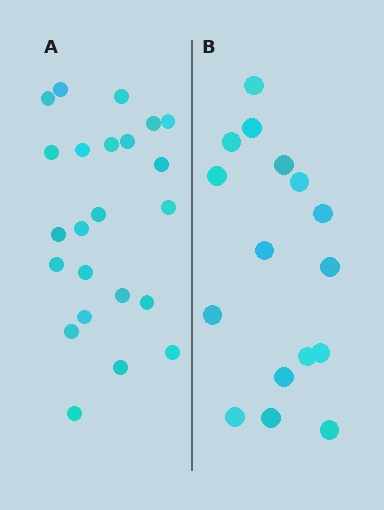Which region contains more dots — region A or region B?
Region A (the left region) has more dots.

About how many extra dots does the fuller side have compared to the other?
Region A has roughly 8 or so more dots than region B.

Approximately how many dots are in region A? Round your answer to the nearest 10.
About 20 dots. (The exact count is 23, which rounds to 20.)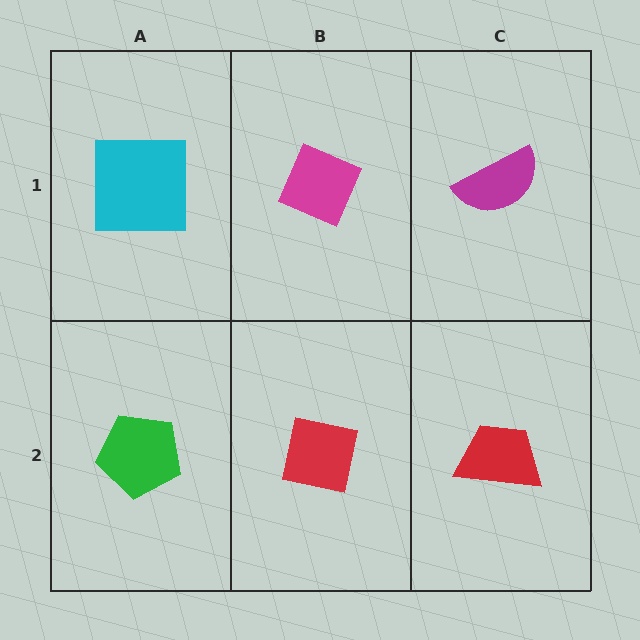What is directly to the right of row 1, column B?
A magenta semicircle.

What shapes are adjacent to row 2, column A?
A cyan square (row 1, column A), a red square (row 2, column B).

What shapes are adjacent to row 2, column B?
A magenta diamond (row 1, column B), a green pentagon (row 2, column A), a red trapezoid (row 2, column C).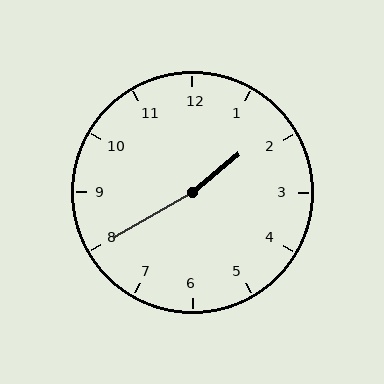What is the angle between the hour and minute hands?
Approximately 170 degrees.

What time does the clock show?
1:40.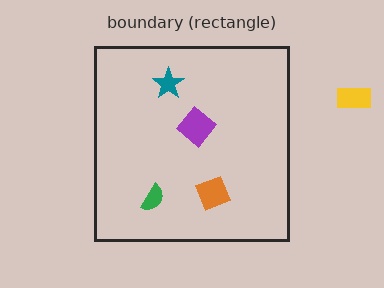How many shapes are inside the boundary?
4 inside, 1 outside.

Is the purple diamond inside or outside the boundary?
Inside.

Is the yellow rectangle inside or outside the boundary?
Outside.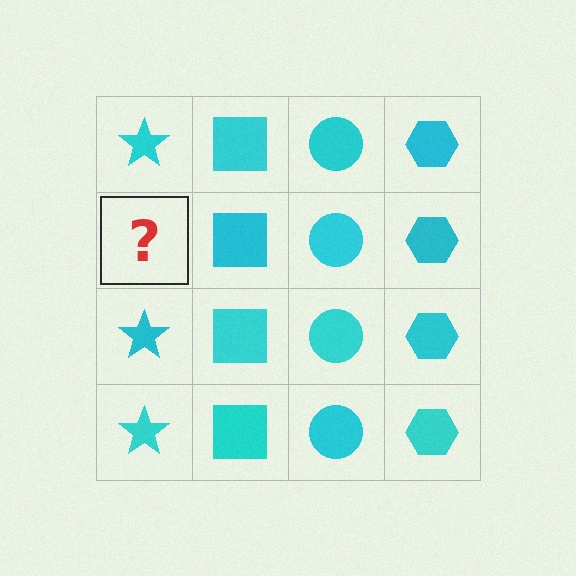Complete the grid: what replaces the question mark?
The question mark should be replaced with a cyan star.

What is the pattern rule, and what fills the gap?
The rule is that each column has a consistent shape. The gap should be filled with a cyan star.